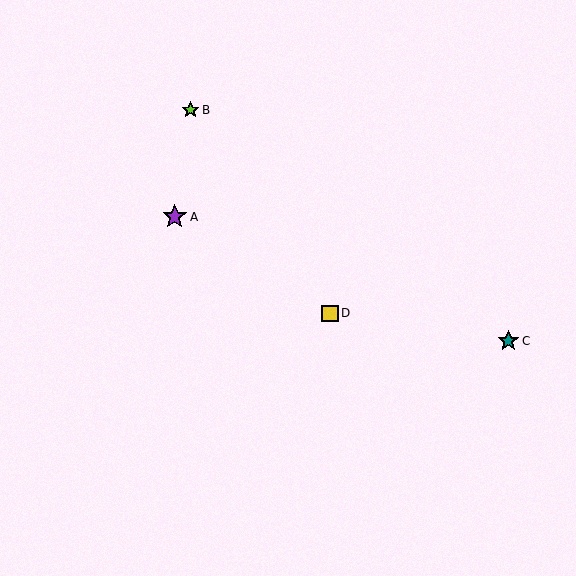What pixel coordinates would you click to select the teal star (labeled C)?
Click at (508, 341) to select the teal star C.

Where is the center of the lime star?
The center of the lime star is at (190, 110).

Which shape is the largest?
The purple star (labeled A) is the largest.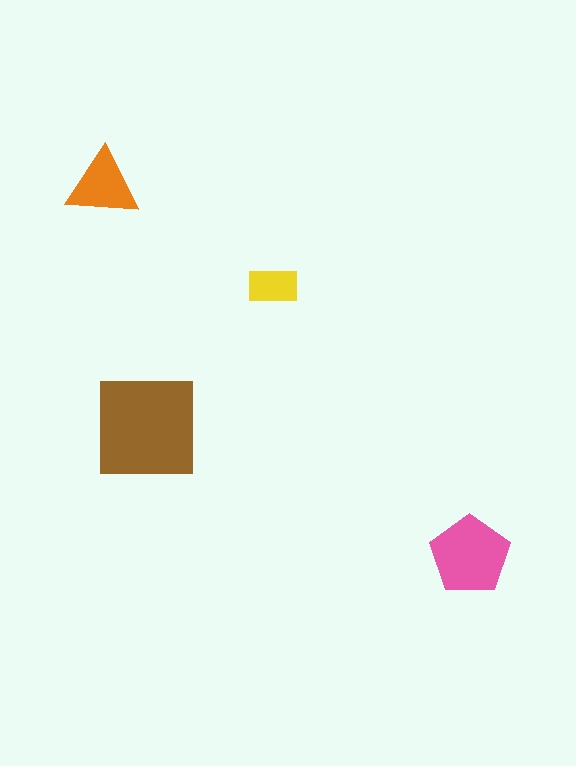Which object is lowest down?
The pink pentagon is bottommost.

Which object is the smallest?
The yellow rectangle.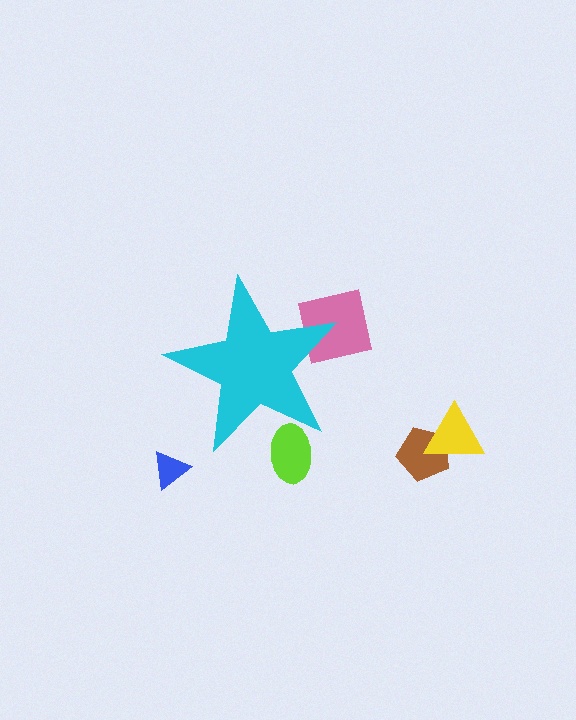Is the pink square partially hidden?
Yes, the pink square is partially hidden behind the cyan star.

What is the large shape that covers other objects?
A cyan star.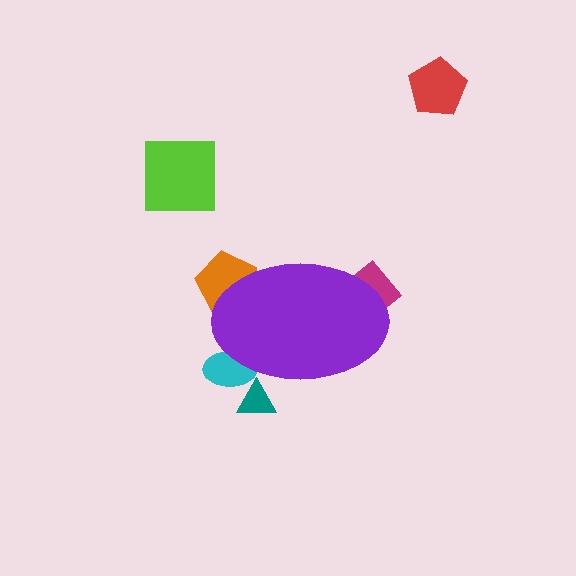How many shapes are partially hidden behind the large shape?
4 shapes are partially hidden.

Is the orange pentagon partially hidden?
Yes, the orange pentagon is partially hidden behind the purple ellipse.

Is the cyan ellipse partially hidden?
Yes, the cyan ellipse is partially hidden behind the purple ellipse.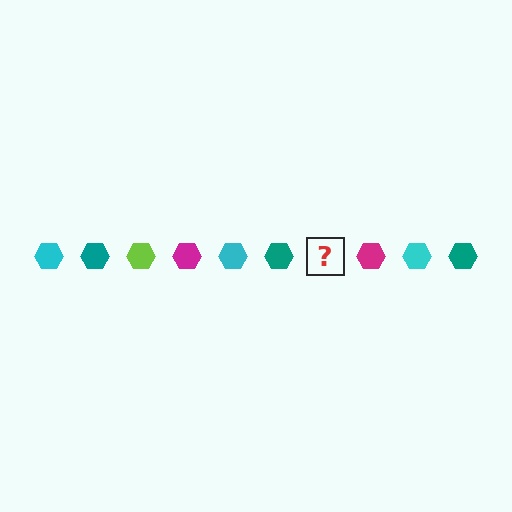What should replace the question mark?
The question mark should be replaced with a lime hexagon.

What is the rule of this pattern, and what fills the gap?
The rule is that the pattern cycles through cyan, teal, lime, magenta hexagons. The gap should be filled with a lime hexagon.